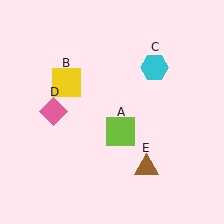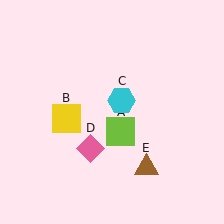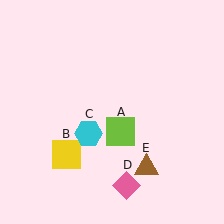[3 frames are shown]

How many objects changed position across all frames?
3 objects changed position: yellow square (object B), cyan hexagon (object C), pink diamond (object D).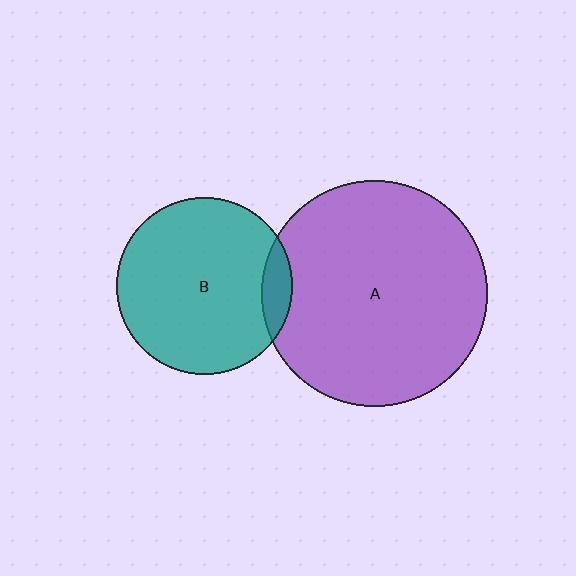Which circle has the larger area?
Circle A (purple).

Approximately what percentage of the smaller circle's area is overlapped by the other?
Approximately 10%.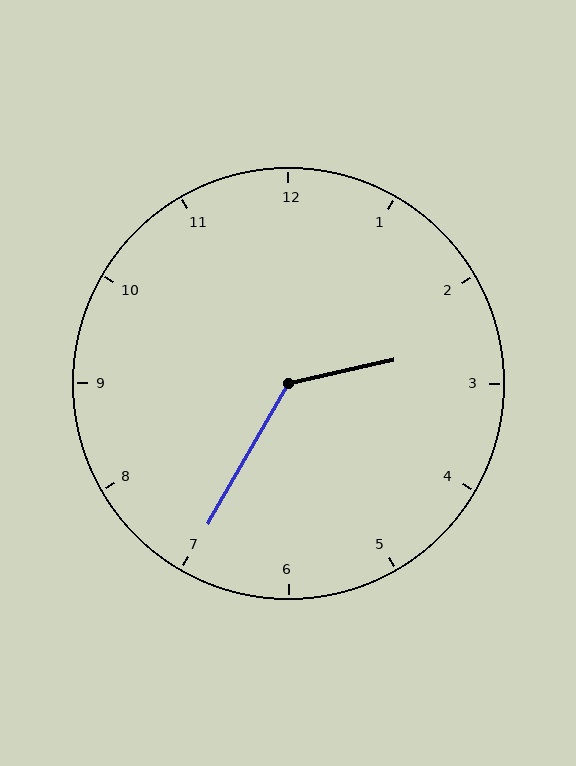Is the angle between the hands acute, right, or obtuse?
It is obtuse.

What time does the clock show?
2:35.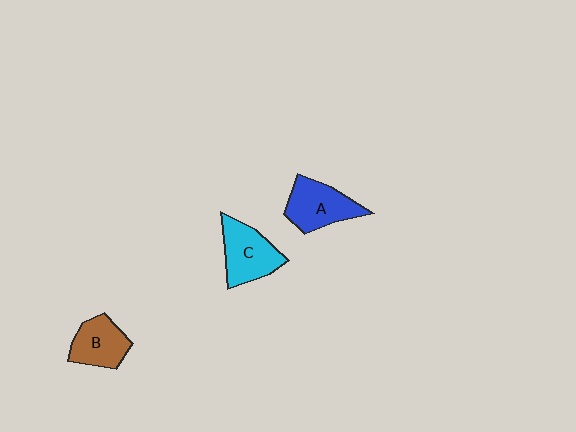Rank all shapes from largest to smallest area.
From largest to smallest: C (cyan), A (blue), B (brown).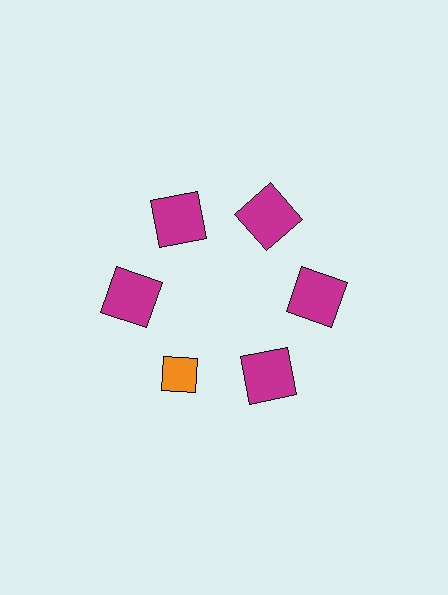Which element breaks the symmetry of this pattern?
The orange diamond at roughly the 7 o'clock position breaks the symmetry. All other shapes are magenta squares.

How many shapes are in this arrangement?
There are 6 shapes arranged in a ring pattern.